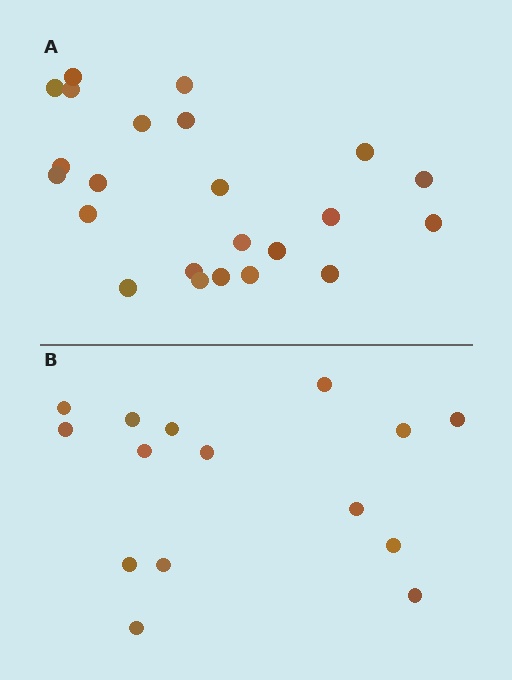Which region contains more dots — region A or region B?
Region A (the top region) has more dots.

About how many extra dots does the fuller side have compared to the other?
Region A has roughly 8 or so more dots than region B.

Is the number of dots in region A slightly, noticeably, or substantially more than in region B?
Region A has substantially more. The ratio is roughly 1.5 to 1.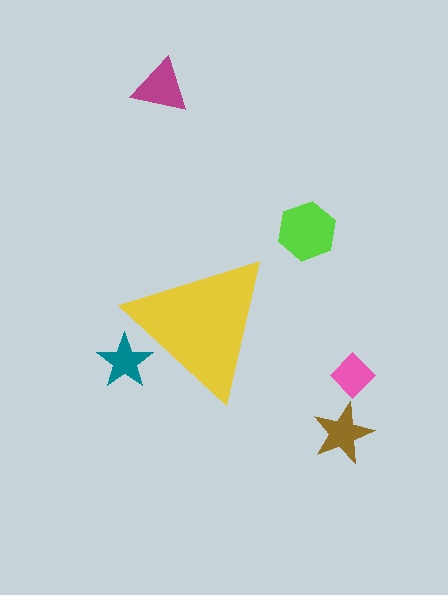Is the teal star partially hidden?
Yes, the teal star is partially hidden behind the yellow triangle.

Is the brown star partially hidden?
No, the brown star is fully visible.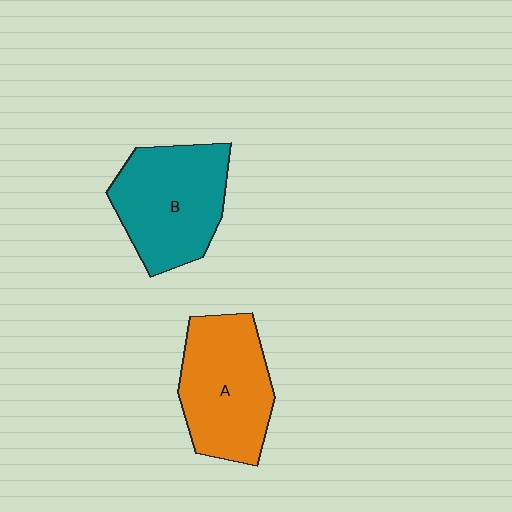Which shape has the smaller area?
Shape A (orange).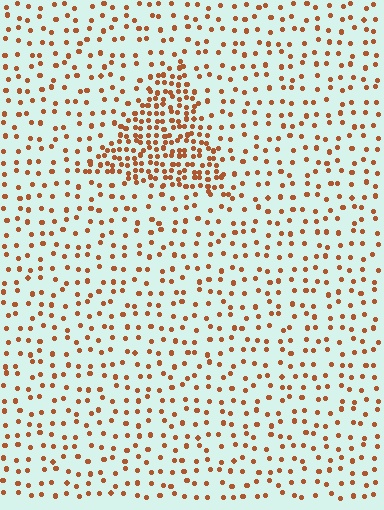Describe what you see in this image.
The image contains small brown elements arranged at two different densities. A triangle-shaped region is visible where the elements are more densely packed than the surrounding area.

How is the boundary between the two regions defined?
The boundary is defined by a change in element density (approximately 2.7x ratio). All elements are the same color, size, and shape.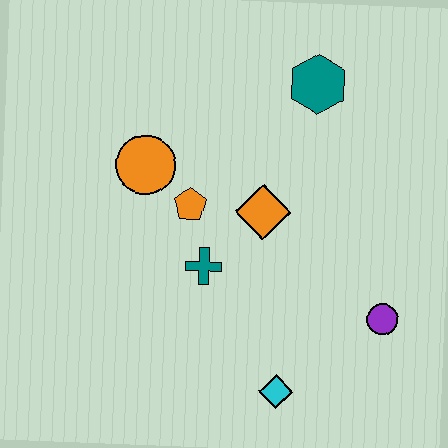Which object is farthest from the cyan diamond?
The teal hexagon is farthest from the cyan diamond.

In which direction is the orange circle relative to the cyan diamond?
The orange circle is above the cyan diamond.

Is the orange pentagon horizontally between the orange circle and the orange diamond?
Yes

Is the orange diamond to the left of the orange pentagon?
No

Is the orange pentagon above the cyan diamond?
Yes